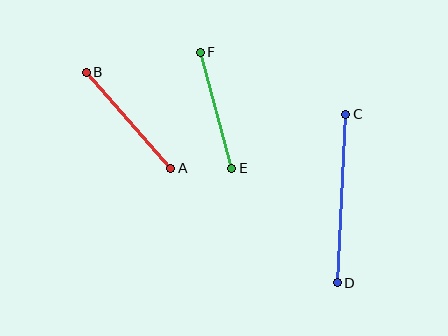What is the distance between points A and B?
The distance is approximately 128 pixels.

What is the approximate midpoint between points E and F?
The midpoint is at approximately (216, 110) pixels.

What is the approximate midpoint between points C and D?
The midpoint is at approximately (341, 198) pixels.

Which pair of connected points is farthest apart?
Points C and D are farthest apart.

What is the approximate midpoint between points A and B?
The midpoint is at approximately (128, 120) pixels.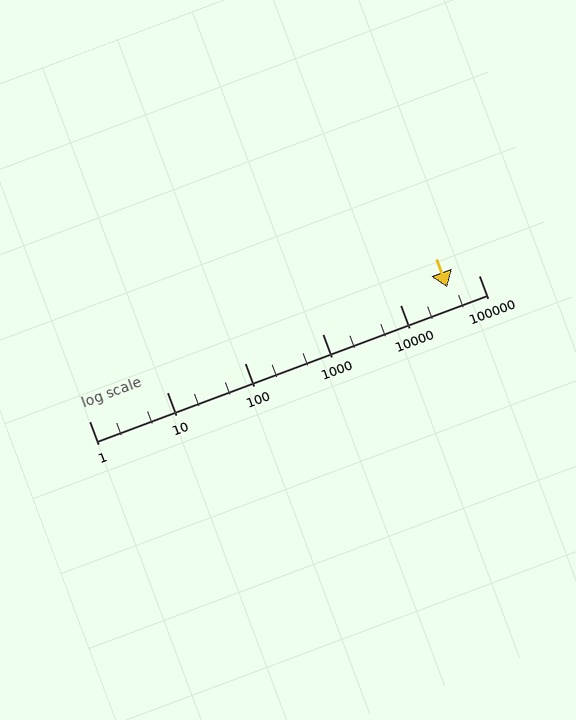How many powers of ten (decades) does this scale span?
The scale spans 5 decades, from 1 to 100000.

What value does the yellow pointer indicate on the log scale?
The pointer indicates approximately 40000.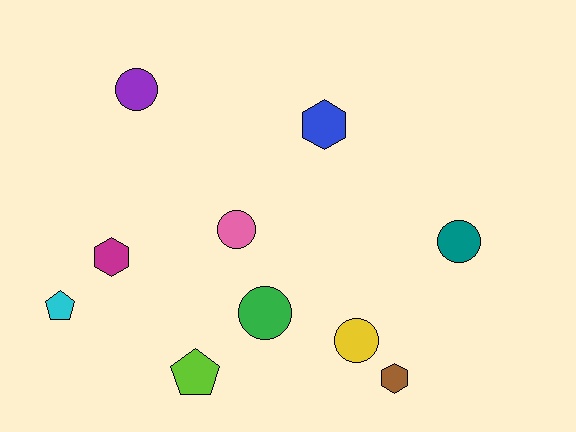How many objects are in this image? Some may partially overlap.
There are 10 objects.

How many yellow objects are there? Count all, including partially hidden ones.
There is 1 yellow object.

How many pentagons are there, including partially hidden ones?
There are 2 pentagons.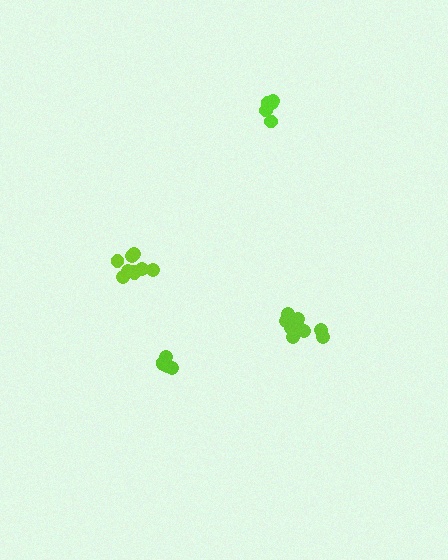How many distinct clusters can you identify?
There are 4 distinct clusters.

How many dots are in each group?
Group 1: 5 dots, Group 2: 5 dots, Group 3: 9 dots, Group 4: 10 dots (29 total).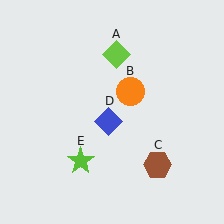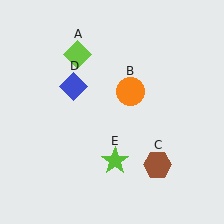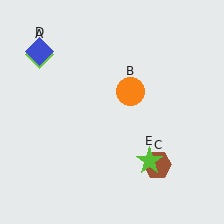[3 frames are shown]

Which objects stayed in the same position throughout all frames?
Orange circle (object B) and brown hexagon (object C) remained stationary.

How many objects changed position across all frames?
3 objects changed position: lime diamond (object A), blue diamond (object D), lime star (object E).